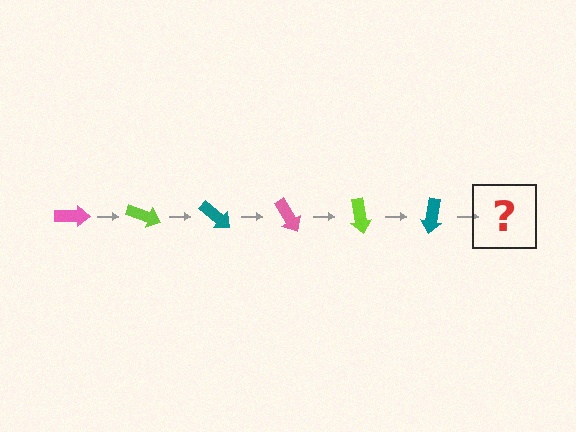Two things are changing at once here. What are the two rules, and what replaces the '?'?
The two rules are that it rotates 20 degrees each step and the color cycles through pink, lime, and teal. The '?' should be a pink arrow, rotated 120 degrees from the start.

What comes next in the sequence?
The next element should be a pink arrow, rotated 120 degrees from the start.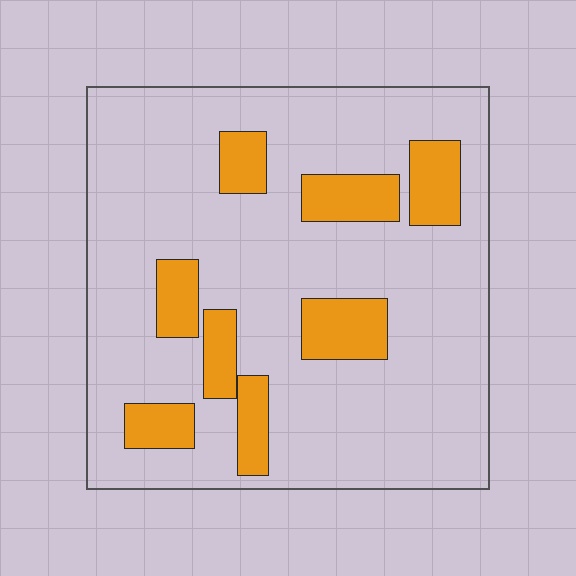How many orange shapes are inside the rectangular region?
8.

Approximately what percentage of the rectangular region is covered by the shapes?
Approximately 20%.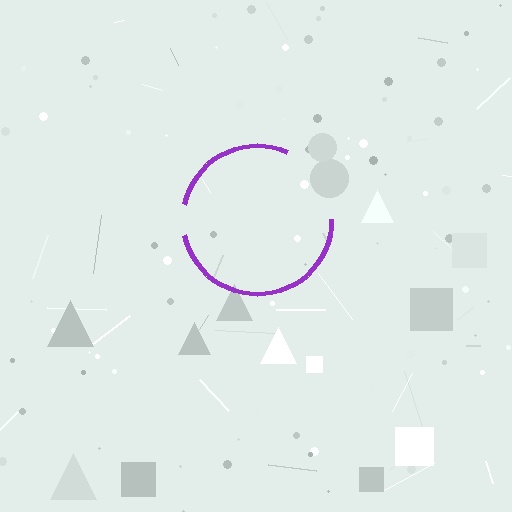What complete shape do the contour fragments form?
The contour fragments form a circle.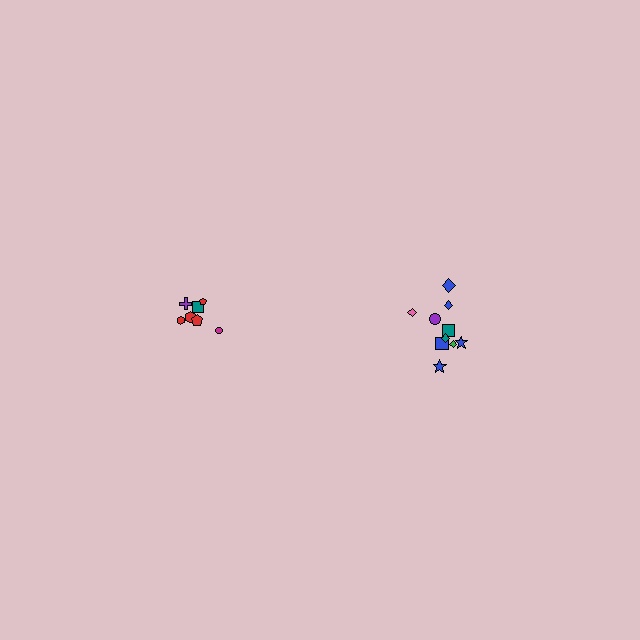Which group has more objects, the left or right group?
The right group.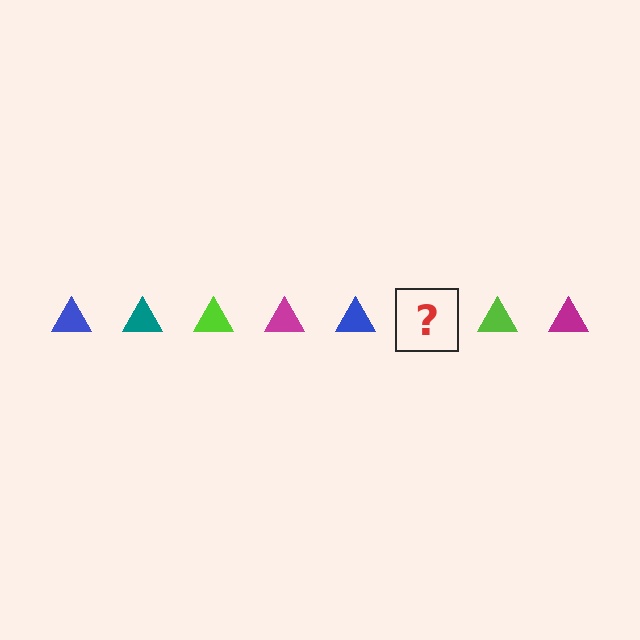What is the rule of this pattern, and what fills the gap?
The rule is that the pattern cycles through blue, teal, lime, magenta triangles. The gap should be filled with a teal triangle.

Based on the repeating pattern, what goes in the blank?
The blank should be a teal triangle.